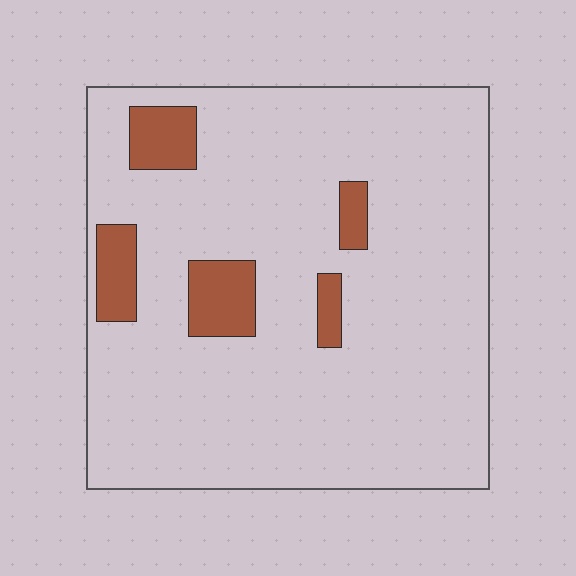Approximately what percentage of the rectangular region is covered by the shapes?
Approximately 10%.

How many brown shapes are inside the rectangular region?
5.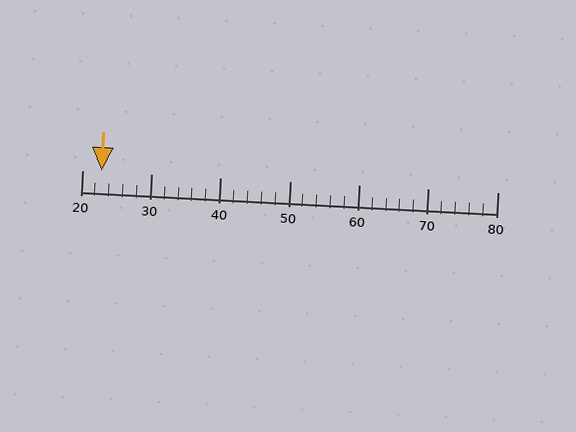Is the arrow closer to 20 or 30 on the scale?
The arrow is closer to 20.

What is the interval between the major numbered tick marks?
The major tick marks are spaced 10 units apart.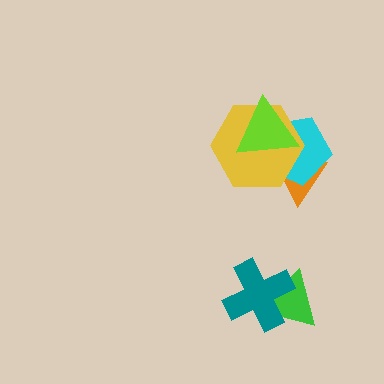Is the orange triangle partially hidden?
Yes, it is partially covered by another shape.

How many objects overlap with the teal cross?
1 object overlaps with the teal cross.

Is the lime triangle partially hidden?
No, no other shape covers it.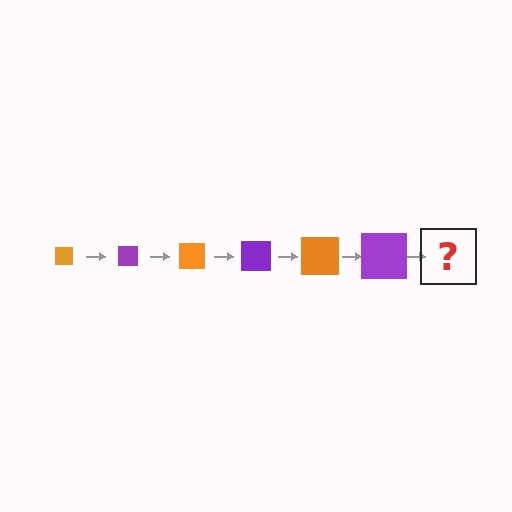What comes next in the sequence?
The next element should be an orange square, larger than the previous one.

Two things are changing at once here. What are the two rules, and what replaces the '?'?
The two rules are that the square grows larger each step and the color cycles through orange and purple. The '?' should be an orange square, larger than the previous one.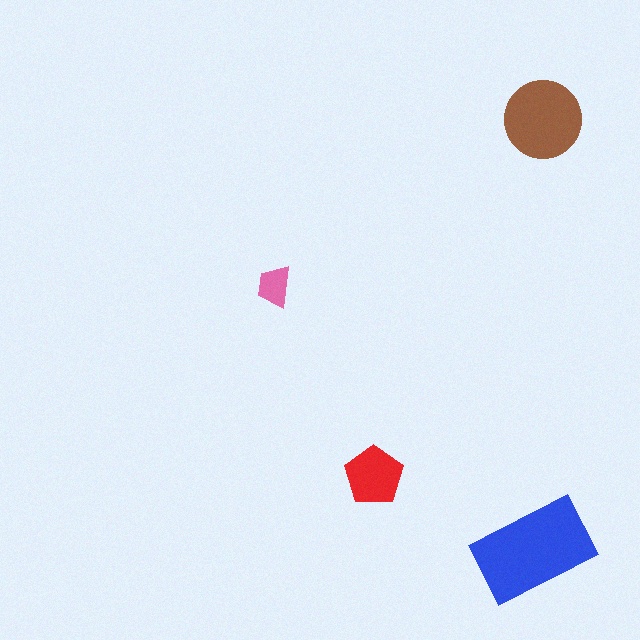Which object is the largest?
The blue rectangle.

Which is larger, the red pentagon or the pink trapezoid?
The red pentagon.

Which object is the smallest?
The pink trapezoid.